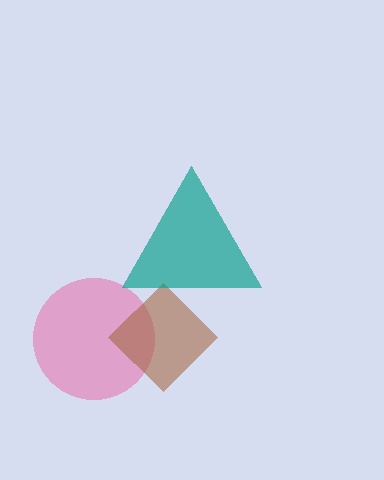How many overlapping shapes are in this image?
There are 3 overlapping shapes in the image.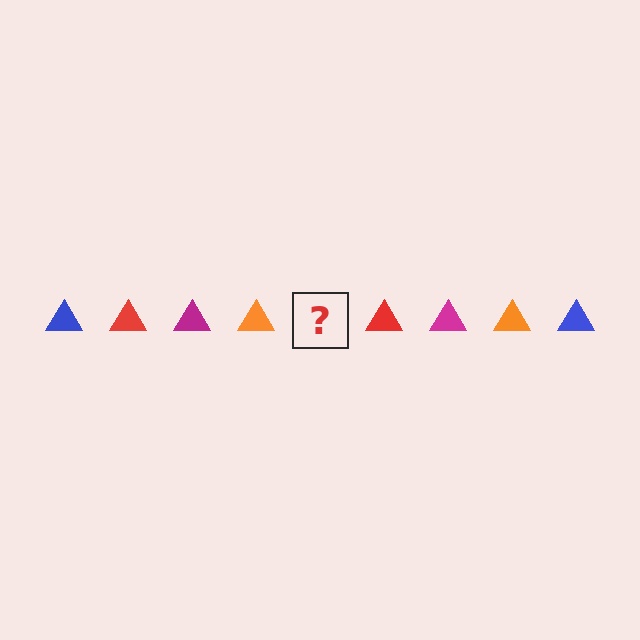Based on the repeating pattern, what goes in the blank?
The blank should be a blue triangle.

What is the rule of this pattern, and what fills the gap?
The rule is that the pattern cycles through blue, red, magenta, orange triangles. The gap should be filled with a blue triangle.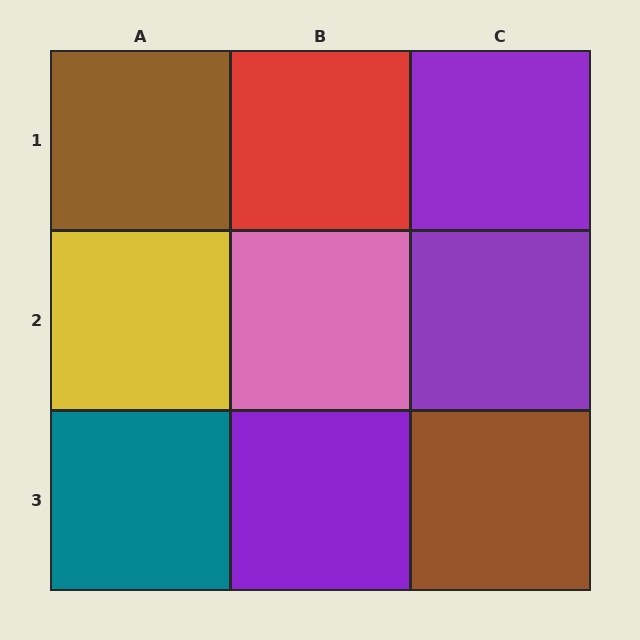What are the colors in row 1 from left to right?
Brown, red, purple.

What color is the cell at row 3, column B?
Purple.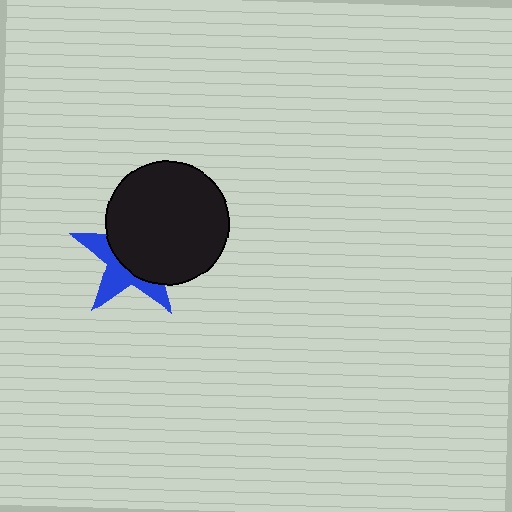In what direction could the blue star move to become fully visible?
The blue star could move toward the lower-left. That would shift it out from behind the black circle entirely.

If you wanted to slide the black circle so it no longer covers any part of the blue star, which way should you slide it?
Slide it toward the upper-right — that is the most direct way to separate the two shapes.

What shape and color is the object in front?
The object in front is a black circle.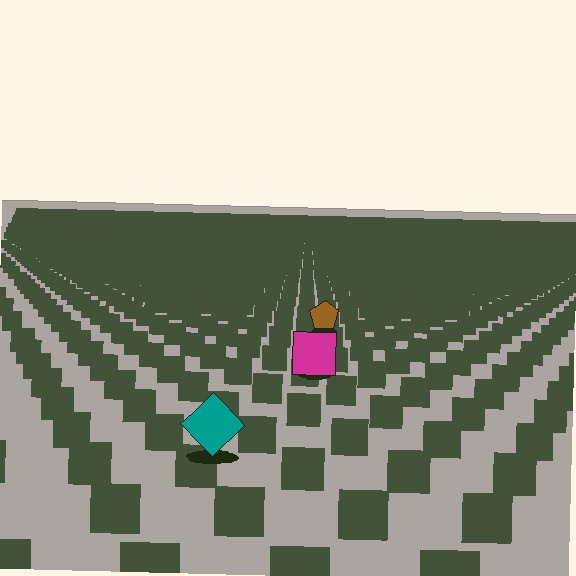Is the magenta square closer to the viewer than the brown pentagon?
Yes. The magenta square is closer — you can tell from the texture gradient: the ground texture is coarser near it.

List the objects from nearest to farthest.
From nearest to farthest: the teal diamond, the magenta square, the brown pentagon.